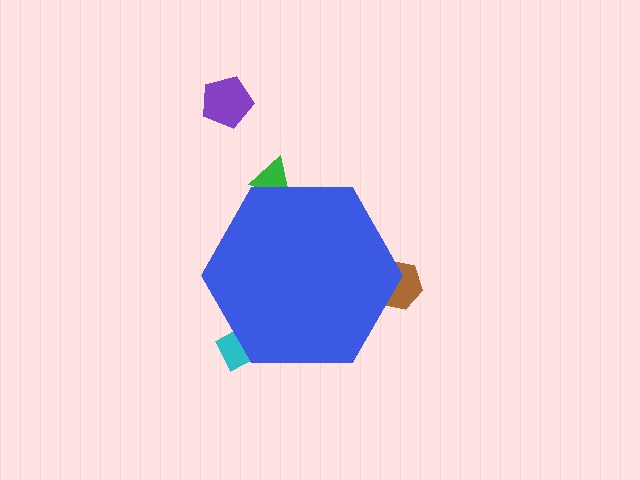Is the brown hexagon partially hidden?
Yes, the brown hexagon is partially hidden behind the blue hexagon.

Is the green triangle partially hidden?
Yes, the green triangle is partially hidden behind the blue hexagon.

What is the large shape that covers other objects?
A blue hexagon.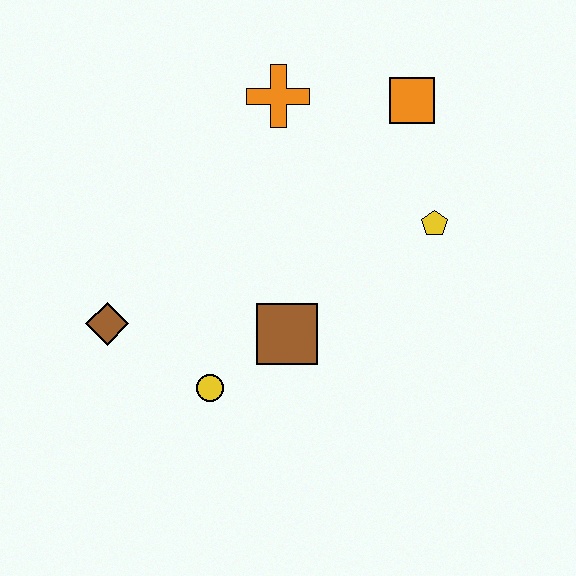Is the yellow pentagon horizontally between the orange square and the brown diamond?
No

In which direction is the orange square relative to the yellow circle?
The orange square is above the yellow circle.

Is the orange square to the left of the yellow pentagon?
Yes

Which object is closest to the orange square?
The yellow pentagon is closest to the orange square.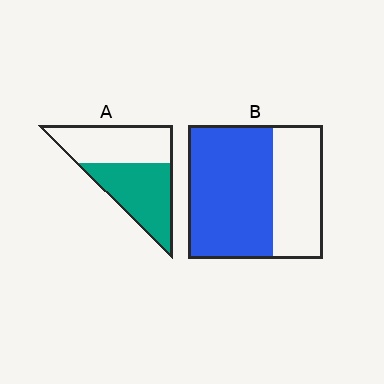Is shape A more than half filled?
Roughly half.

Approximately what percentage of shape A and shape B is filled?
A is approximately 50% and B is approximately 65%.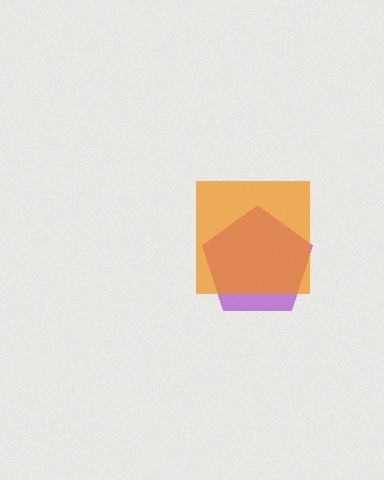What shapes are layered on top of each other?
The layered shapes are: a purple pentagon, an orange square.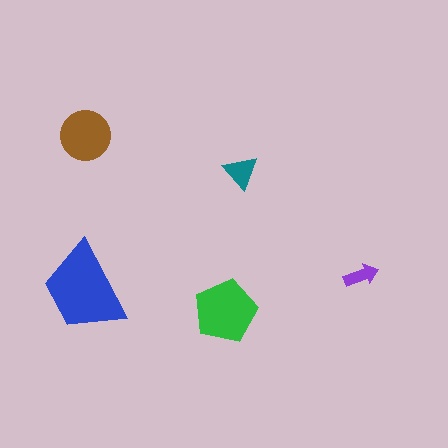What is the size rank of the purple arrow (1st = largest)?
5th.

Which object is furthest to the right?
The purple arrow is rightmost.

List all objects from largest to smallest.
The blue trapezoid, the green pentagon, the brown circle, the teal triangle, the purple arrow.